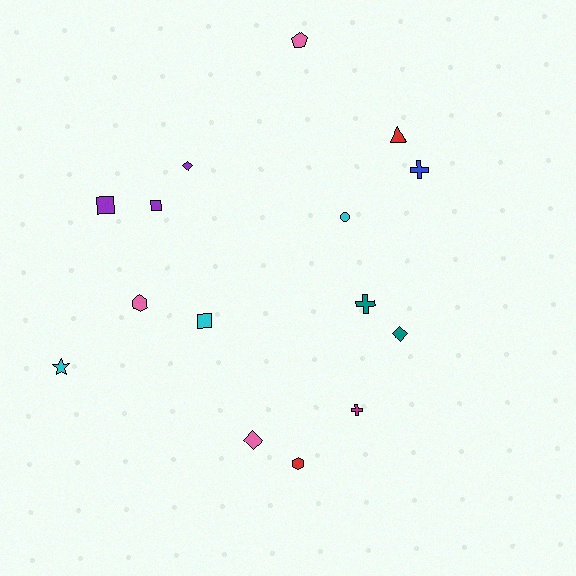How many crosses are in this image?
There are 3 crosses.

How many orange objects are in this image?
There are no orange objects.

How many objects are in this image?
There are 15 objects.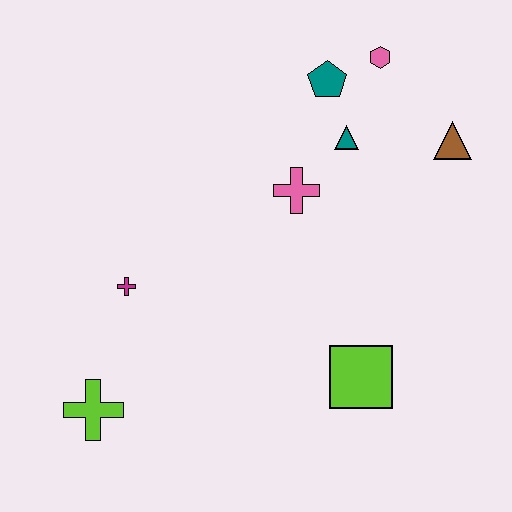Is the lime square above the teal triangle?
No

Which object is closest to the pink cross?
The teal triangle is closest to the pink cross.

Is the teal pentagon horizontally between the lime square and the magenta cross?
Yes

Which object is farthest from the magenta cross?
The brown triangle is farthest from the magenta cross.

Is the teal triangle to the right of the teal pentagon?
Yes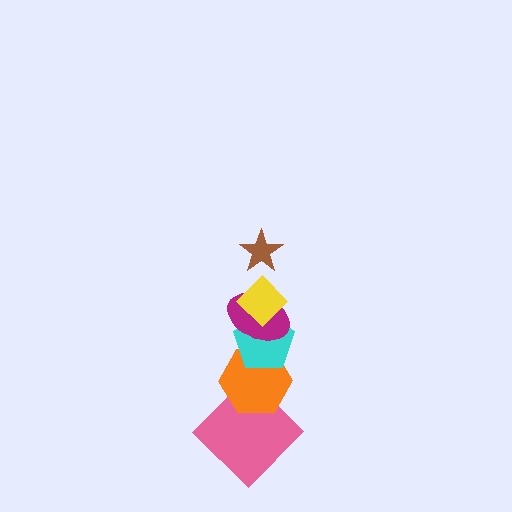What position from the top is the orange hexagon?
The orange hexagon is 5th from the top.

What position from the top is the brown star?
The brown star is 1st from the top.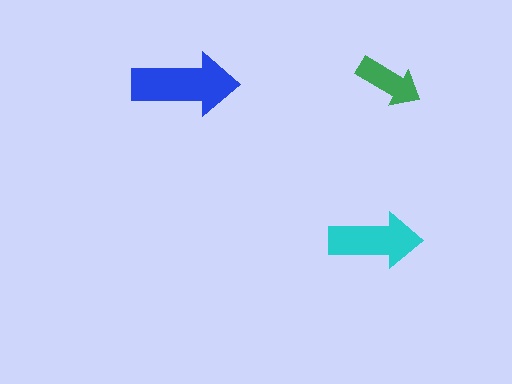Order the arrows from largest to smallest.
the blue one, the cyan one, the green one.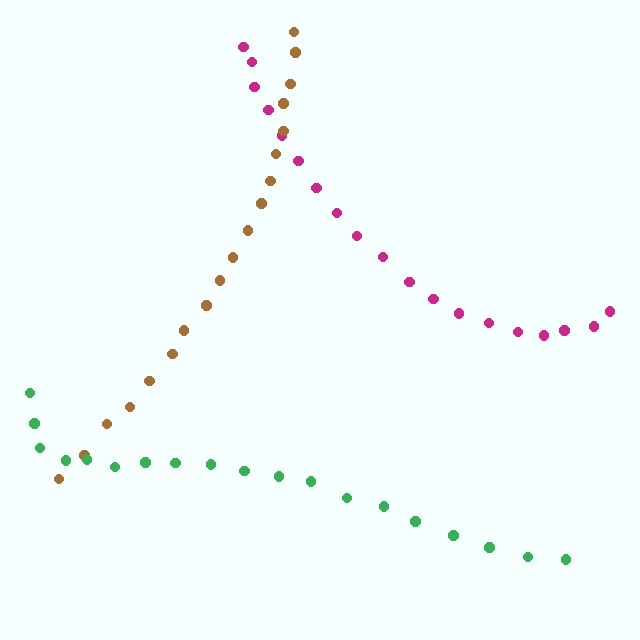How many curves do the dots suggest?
There are 3 distinct paths.